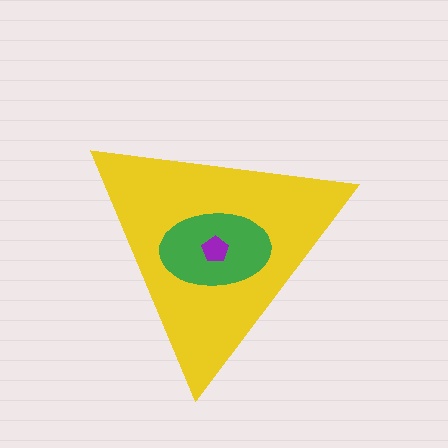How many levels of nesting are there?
3.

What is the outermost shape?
The yellow triangle.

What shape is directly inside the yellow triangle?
The green ellipse.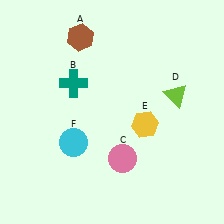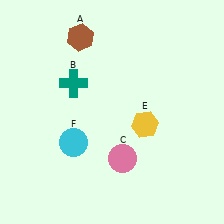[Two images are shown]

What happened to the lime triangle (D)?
The lime triangle (D) was removed in Image 2. It was in the top-right area of Image 1.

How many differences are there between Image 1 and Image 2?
There is 1 difference between the two images.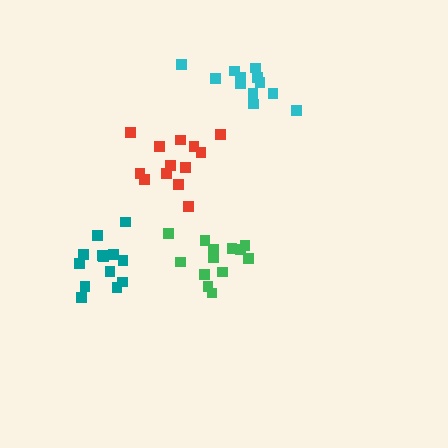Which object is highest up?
The cyan cluster is topmost.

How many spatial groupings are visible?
There are 4 spatial groupings.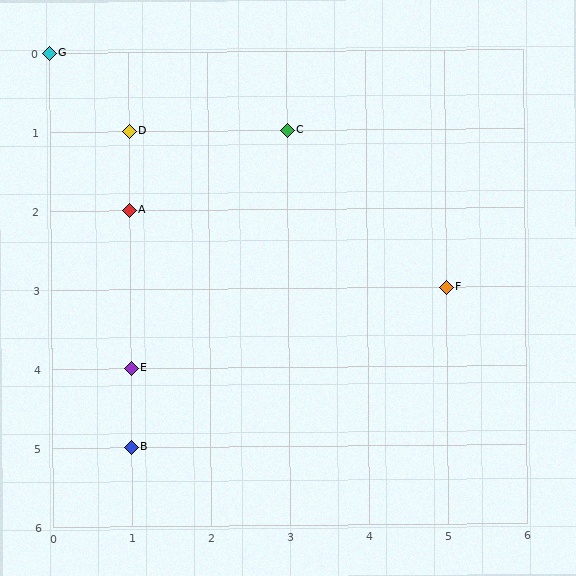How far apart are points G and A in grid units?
Points G and A are 1 column and 2 rows apart (about 2.2 grid units diagonally).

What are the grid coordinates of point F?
Point F is at grid coordinates (5, 3).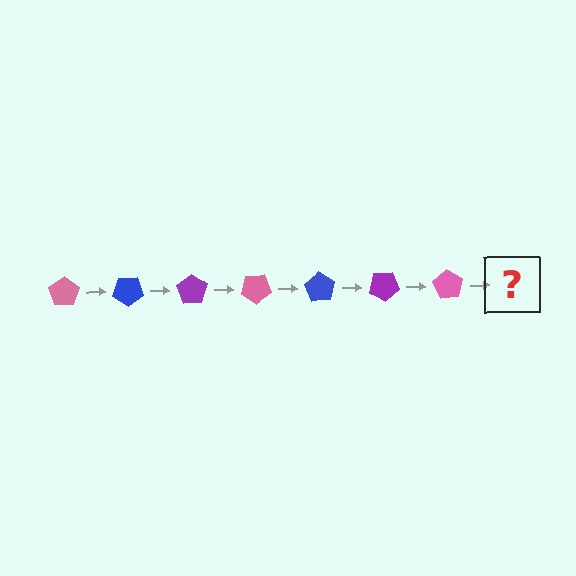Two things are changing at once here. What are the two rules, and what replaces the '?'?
The two rules are that it rotates 35 degrees each step and the color cycles through pink, blue, and purple. The '?' should be a blue pentagon, rotated 245 degrees from the start.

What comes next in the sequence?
The next element should be a blue pentagon, rotated 245 degrees from the start.